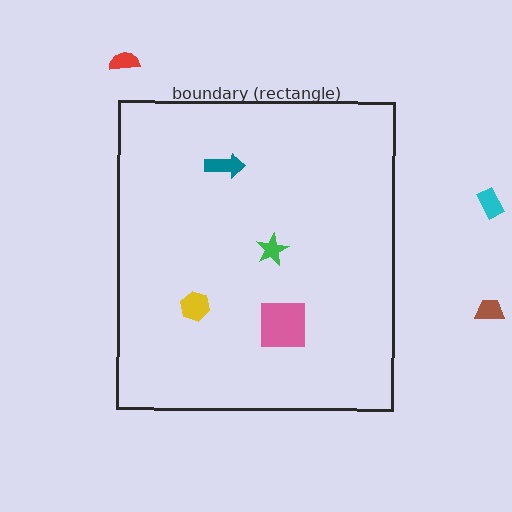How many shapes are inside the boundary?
4 inside, 3 outside.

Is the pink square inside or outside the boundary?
Inside.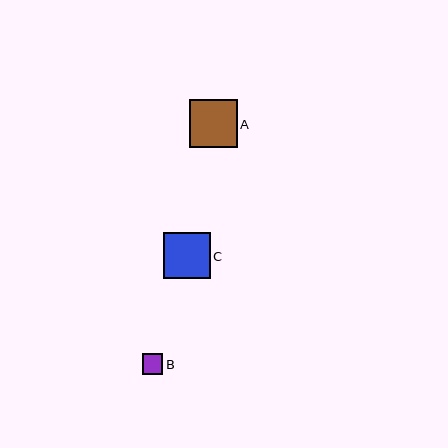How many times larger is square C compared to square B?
Square C is approximately 2.2 times the size of square B.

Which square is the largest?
Square A is the largest with a size of approximately 48 pixels.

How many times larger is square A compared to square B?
Square A is approximately 2.3 times the size of square B.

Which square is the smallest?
Square B is the smallest with a size of approximately 21 pixels.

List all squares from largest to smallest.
From largest to smallest: A, C, B.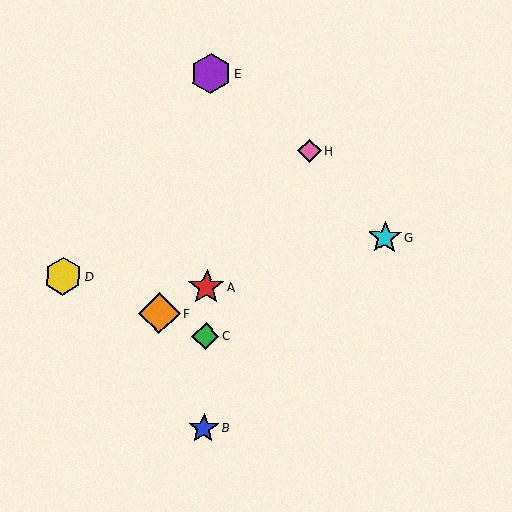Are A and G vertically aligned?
No, A is at x≈206 and G is at x≈385.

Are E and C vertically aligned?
Yes, both are at x≈211.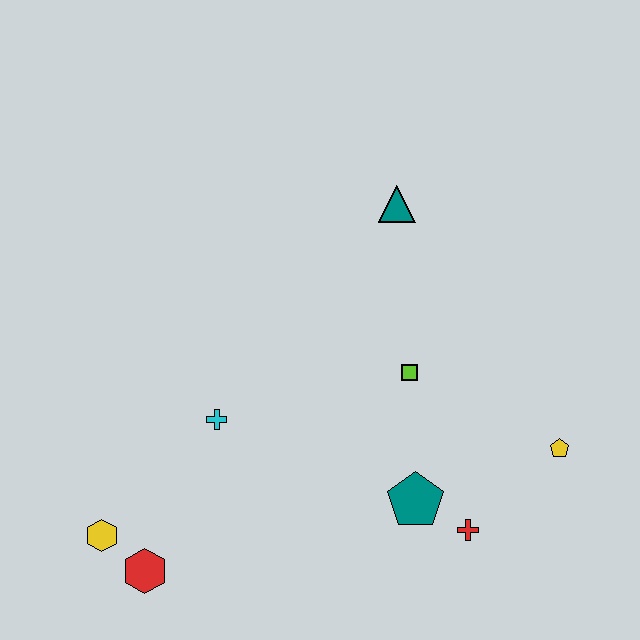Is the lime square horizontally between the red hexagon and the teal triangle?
No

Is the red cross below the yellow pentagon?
Yes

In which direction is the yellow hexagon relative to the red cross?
The yellow hexagon is to the left of the red cross.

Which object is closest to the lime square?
The teal pentagon is closest to the lime square.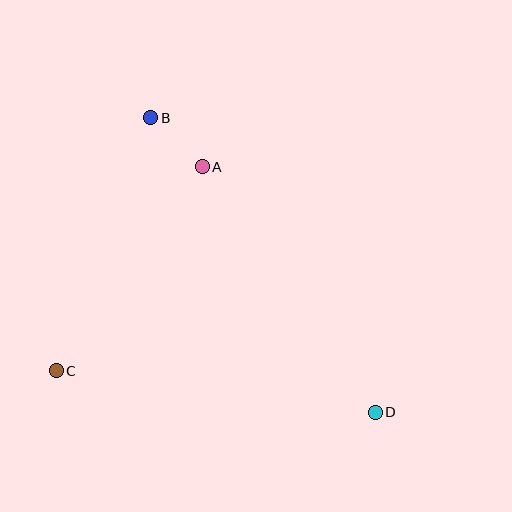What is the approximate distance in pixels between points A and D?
The distance between A and D is approximately 300 pixels.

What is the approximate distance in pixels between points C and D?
The distance between C and D is approximately 322 pixels.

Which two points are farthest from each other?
Points B and D are farthest from each other.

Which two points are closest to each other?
Points A and B are closest to each other.